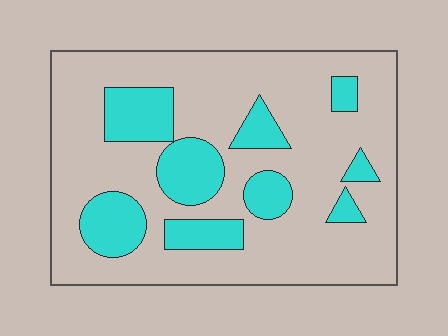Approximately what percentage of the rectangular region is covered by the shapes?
Approximately 25%.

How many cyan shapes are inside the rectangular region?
9.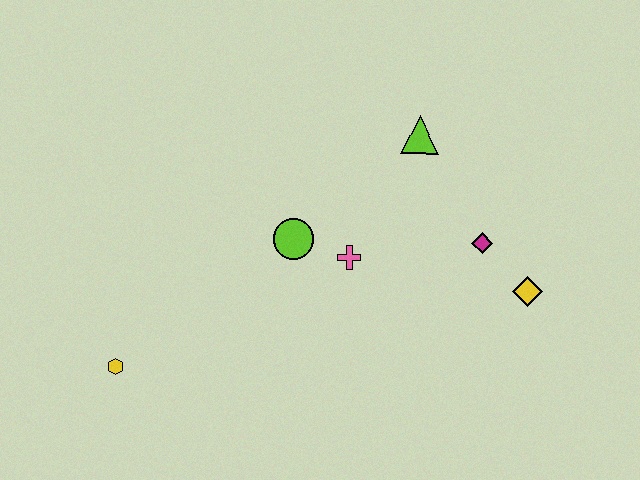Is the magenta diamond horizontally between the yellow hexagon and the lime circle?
No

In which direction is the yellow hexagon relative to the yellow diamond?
The yellow hexagon is to the left of the yellow diamond.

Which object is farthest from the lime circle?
The yellow diamond is farthest from the lime circle.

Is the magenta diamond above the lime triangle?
No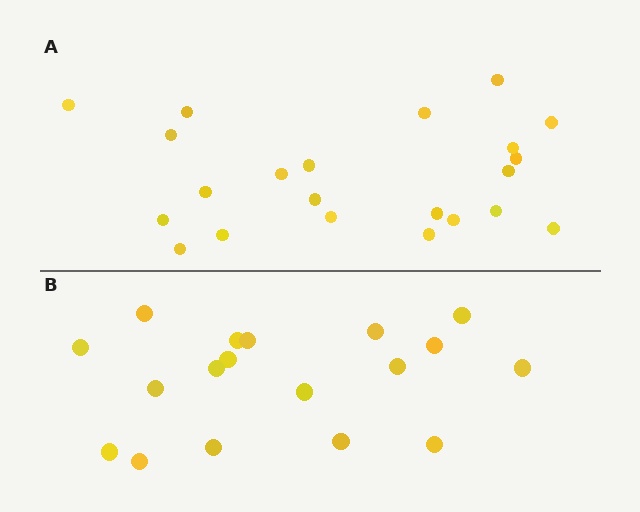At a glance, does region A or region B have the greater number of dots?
Region A (the top region) has more dots.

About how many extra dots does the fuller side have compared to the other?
Region A has about 4 more dots than region B.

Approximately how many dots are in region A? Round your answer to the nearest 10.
About 20 dots. (The exact count is 22, which rounds to 20.)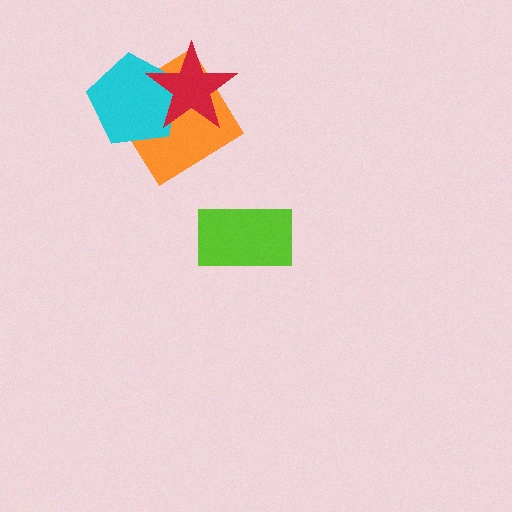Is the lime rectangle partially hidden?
No, no other shape covers it.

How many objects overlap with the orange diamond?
2 objects overlap with the orange diamond.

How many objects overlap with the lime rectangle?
0 objects overlap with the lime rectangle.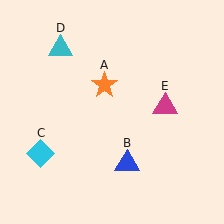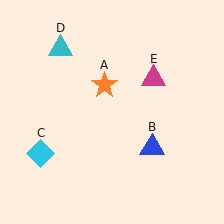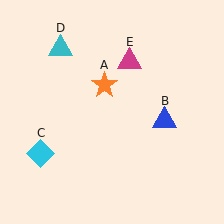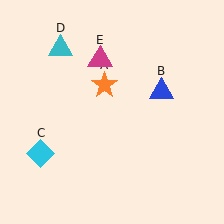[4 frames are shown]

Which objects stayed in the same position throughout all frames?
Orange star (object A) and cyan diamond (object C) and cyan triangle (object D) remained stationary.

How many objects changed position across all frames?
2 objects changed position: blue triangle (object B), magenta triangle (object E).